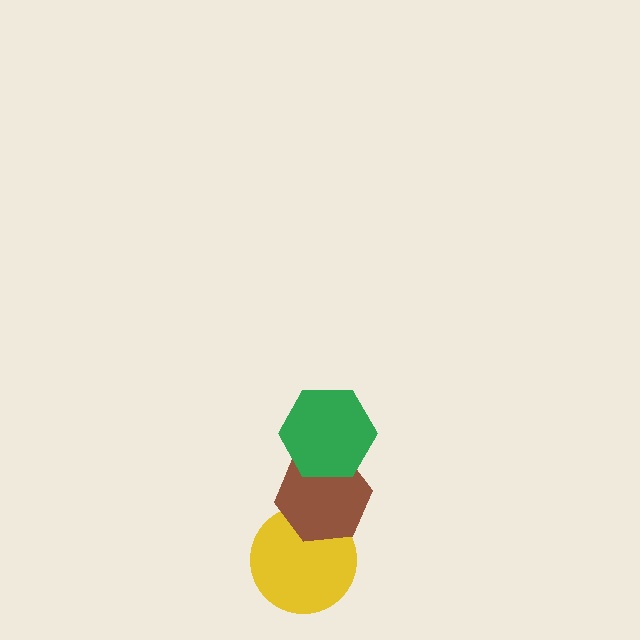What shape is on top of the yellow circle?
The brown hexagon is on top of the yellow circle.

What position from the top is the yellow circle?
The yellow circle is 3rd from the top.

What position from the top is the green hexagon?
The green hexagon is 1st from the top.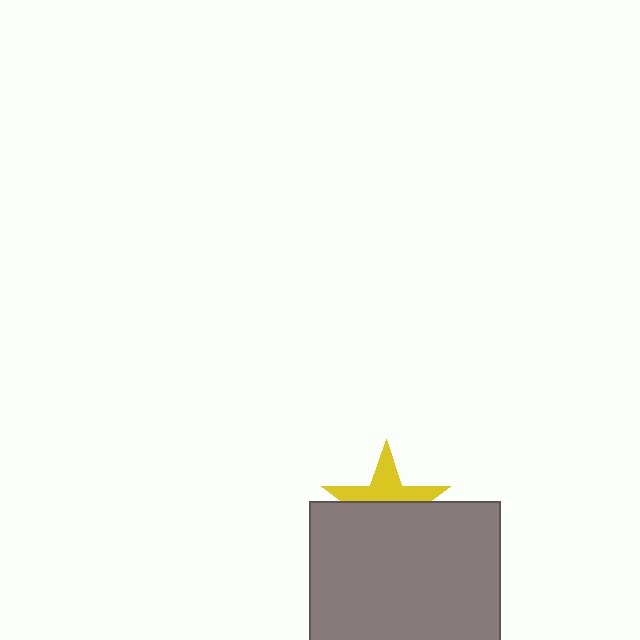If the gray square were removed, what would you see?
You would see the complete yellow star.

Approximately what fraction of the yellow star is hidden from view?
Roughly 54% of the yellow star is hidden behind the gray square.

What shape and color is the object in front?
The object in front is a gray square.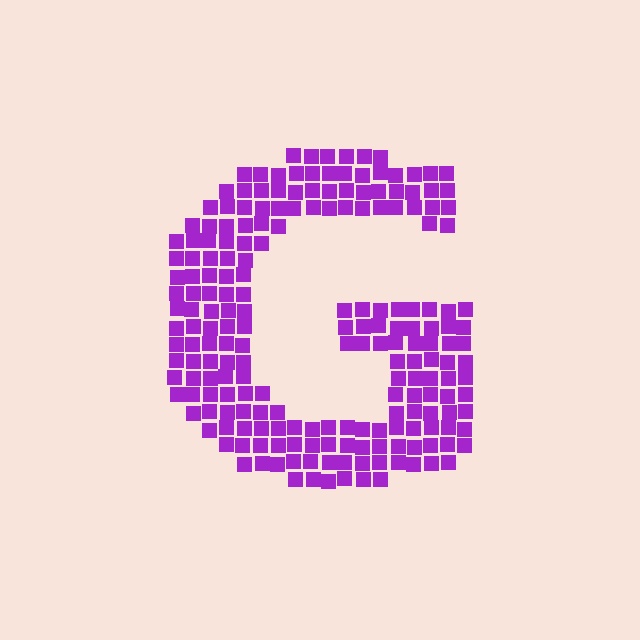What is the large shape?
The large shape is the letter G.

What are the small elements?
The small elements are squares.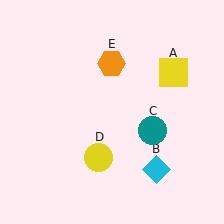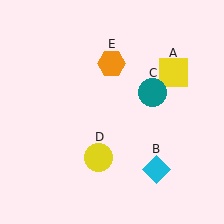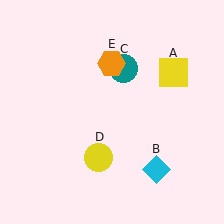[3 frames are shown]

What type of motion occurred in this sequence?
The teal circle (object C) rotated counterclockwise around the center of the scene.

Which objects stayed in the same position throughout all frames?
Yellow square (object A) and cyan diamond (object B) and yellow circle (object D) and orange hexagon (object E) remained stationary.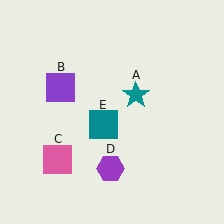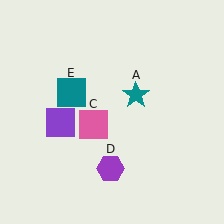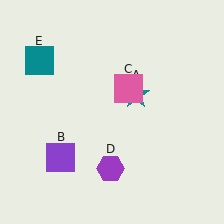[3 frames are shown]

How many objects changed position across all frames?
3 objects changed position: purple square (object B), pink square (object C), teal square (object E).